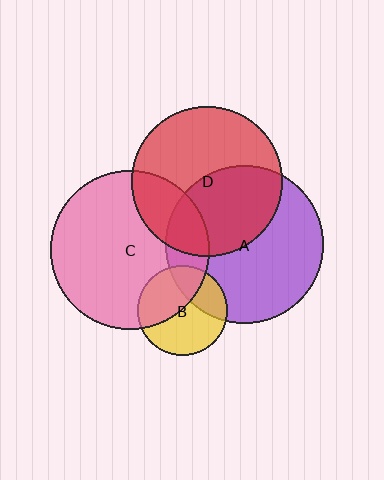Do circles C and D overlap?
Yes.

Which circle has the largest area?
Circle C (pink).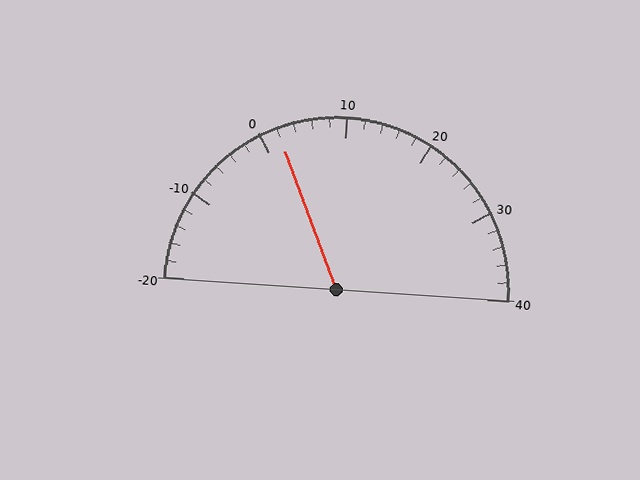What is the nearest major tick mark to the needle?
The nearest major tick mark is 0.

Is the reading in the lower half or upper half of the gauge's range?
The reading is in the lower half of the range (-20 to 40).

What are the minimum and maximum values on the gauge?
The gauge ranges from -20 to 40.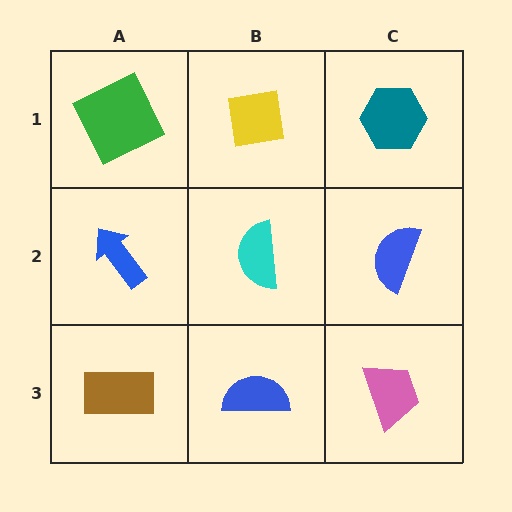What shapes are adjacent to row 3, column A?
A blue arrow (row 2, column A), a blue semicircle (row 3, column B).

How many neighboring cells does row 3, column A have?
2.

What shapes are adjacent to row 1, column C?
A blue semicircle (row 2, column C), a yellow square (row 1, column B).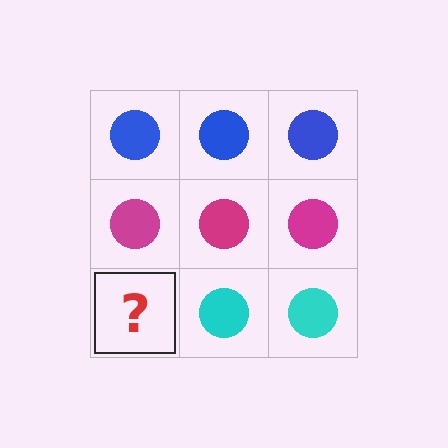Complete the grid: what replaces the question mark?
The question mark should be replaced with a cyan circle.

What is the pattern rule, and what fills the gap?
The rule is that each row has a consistent color. The gap should be filled with a cyan circle.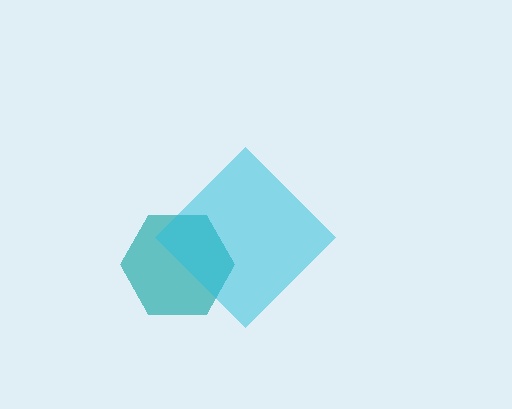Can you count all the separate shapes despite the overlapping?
Yes, there are 2 separate shapes.